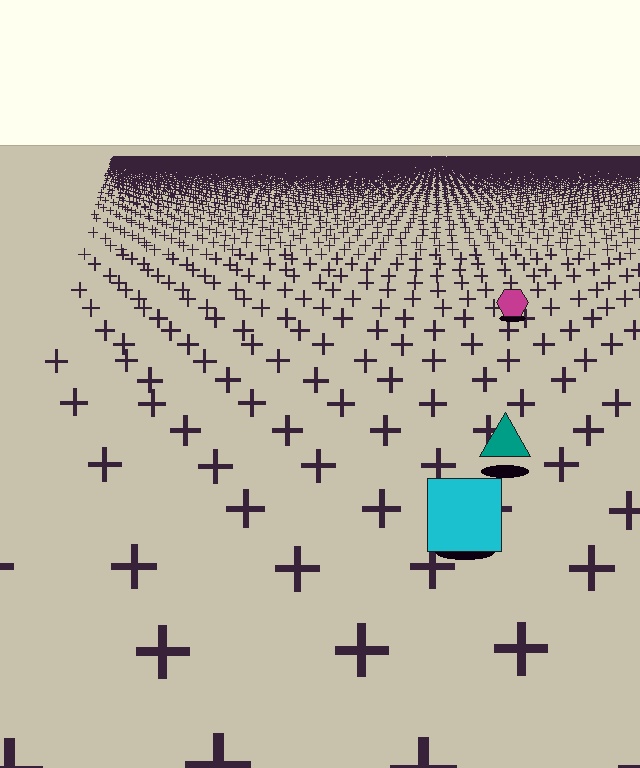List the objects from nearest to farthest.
From nearest to farthest: the cyan square, the teal triangle, the magenta hexagon.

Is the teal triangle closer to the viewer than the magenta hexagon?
Yes. The teal triangle is closer — you can tell from the texture gradient: the ground texture is coarser near it.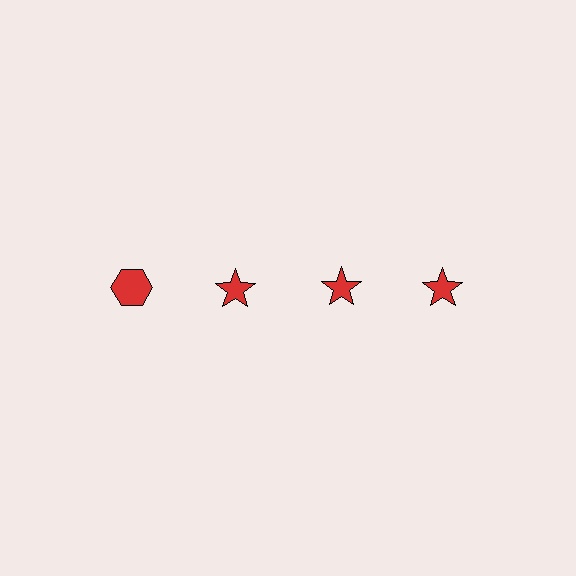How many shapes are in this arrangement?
There are 4 shapes arranged in a grid pattern.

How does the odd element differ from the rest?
It has a different shape: hexagon instead of star.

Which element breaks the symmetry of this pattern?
The red hexagon in the top row, leftmost column breaks the symmetry. All other shapes are red stars.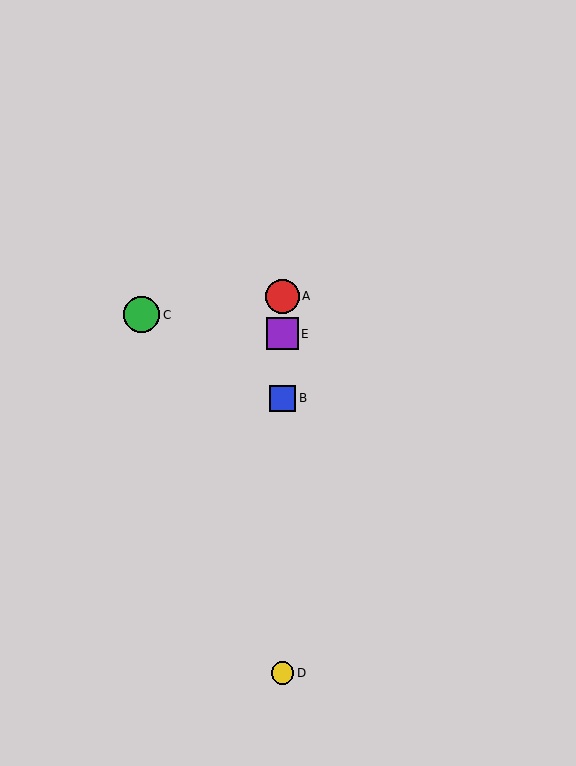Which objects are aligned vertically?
Objects A, B, D, E are aligned vertically.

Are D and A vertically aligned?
Yes, both are at x≈282.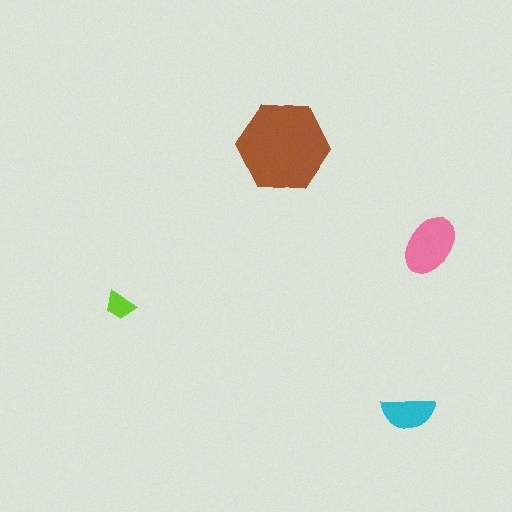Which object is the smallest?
The lime trapezoid.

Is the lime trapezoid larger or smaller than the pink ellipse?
Smaller.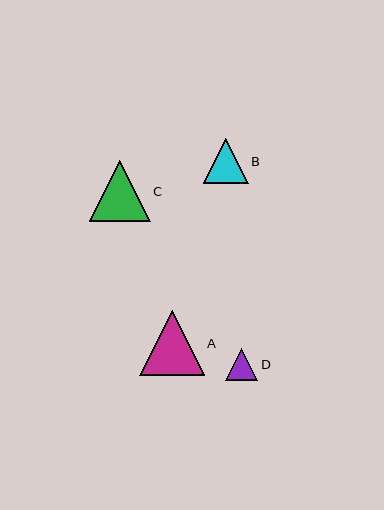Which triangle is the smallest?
Triangle D is the smallest with a size of approximately 32 pixels.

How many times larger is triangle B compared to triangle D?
Triangle B is approximately 1.4 times the size of triangle D.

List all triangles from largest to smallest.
From largest to smallest: A, C, B, D.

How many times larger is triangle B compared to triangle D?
Triangle B is approximately 1.4 times the size of triangle D.